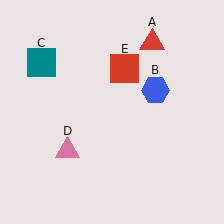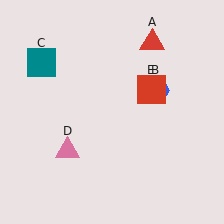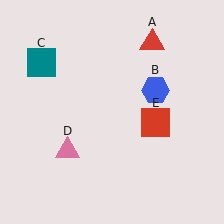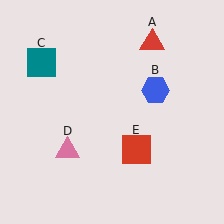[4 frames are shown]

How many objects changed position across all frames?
1 object changed position: red square (object E).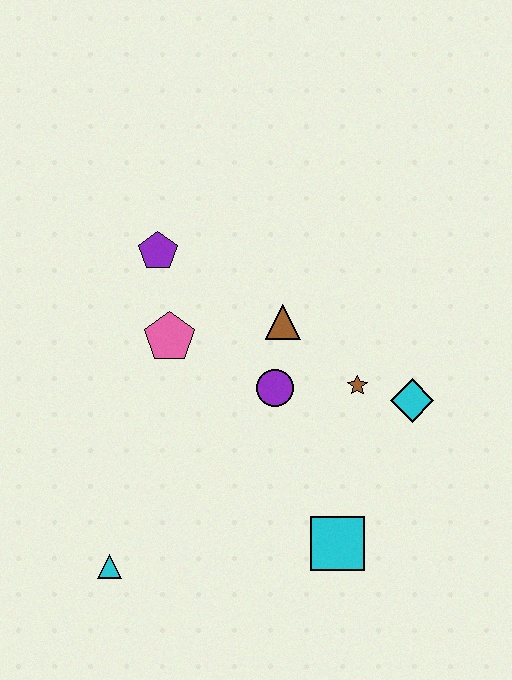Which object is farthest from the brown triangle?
The cyan triangle is farthest from the brown triangle.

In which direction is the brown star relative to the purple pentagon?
The brown star is to the right of the purple pentagon.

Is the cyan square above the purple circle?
No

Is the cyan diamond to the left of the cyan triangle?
No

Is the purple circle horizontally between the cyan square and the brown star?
No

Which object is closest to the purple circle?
The brown triangle is closest to the purple circle.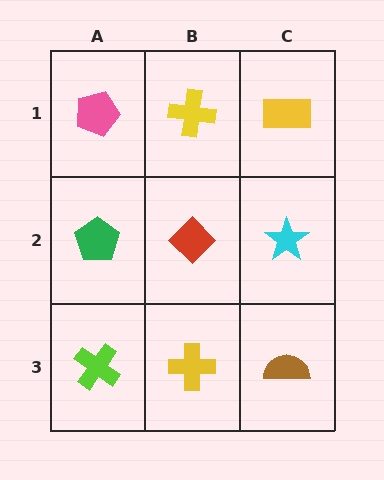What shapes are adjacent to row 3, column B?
A red diamond (row 2, column B), a lime cross (row 3, column A), a brown semicircle (row 3, column C).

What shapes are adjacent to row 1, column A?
A green pentagon (row 2, column A), a yellow cross (row 1, column B).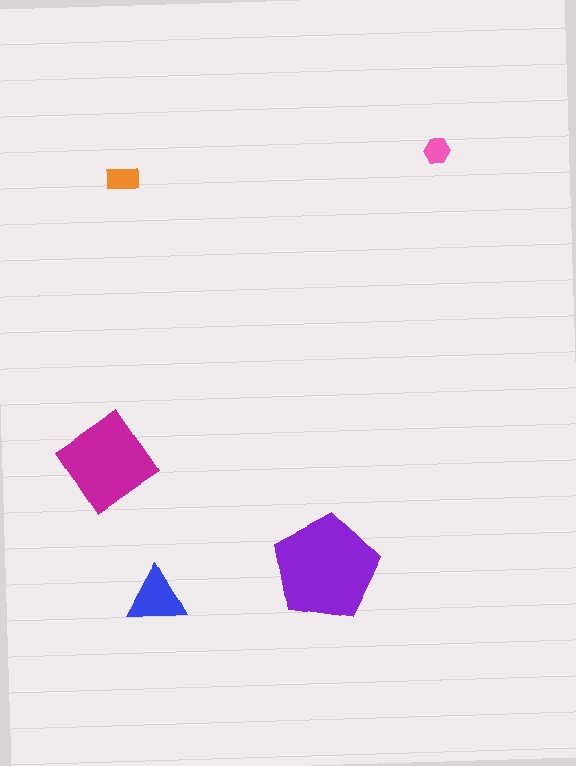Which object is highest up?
The pink hexagon is topmost.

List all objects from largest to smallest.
The purple pentagon, the magenta diamond, the blue triangle, the orange rectangle, the pink hexagon.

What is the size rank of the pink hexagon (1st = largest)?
5th.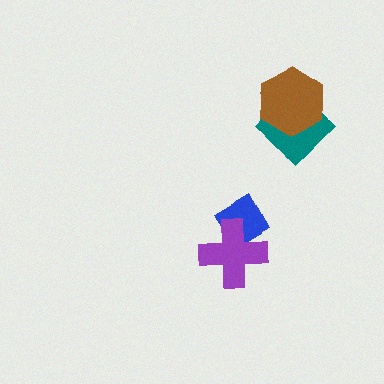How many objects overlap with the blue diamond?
1 object overlaps with the blue diamond.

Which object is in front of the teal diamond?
The brown hexagon is in front of the teal diamond.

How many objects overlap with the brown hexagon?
1 object overlaps with the brown hexagon.